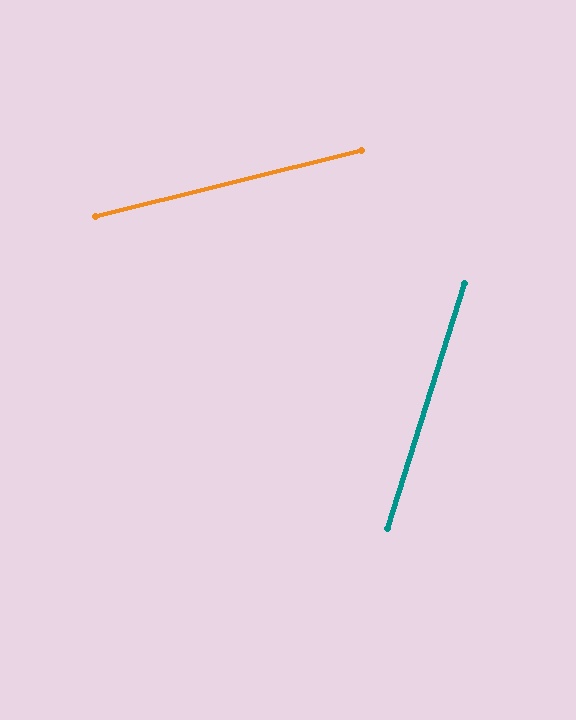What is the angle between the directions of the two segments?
Approximately 59 degrees.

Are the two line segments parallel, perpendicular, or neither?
Neither parallel nor perpendicular — they differ by about 59°.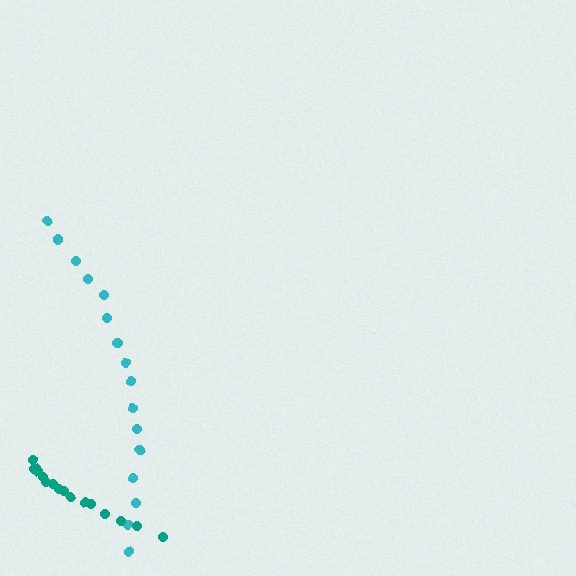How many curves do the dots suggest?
There are 2 distinct paths.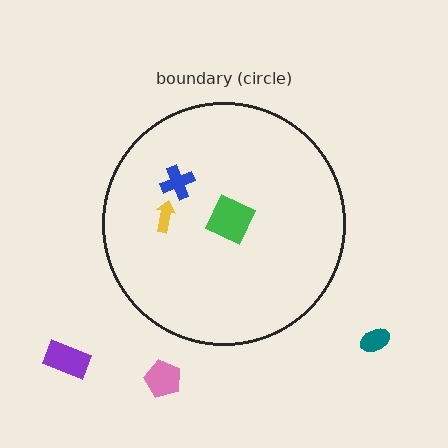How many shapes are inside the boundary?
3 inside, 3 outside.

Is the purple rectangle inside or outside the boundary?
Outside.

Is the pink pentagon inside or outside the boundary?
Outside.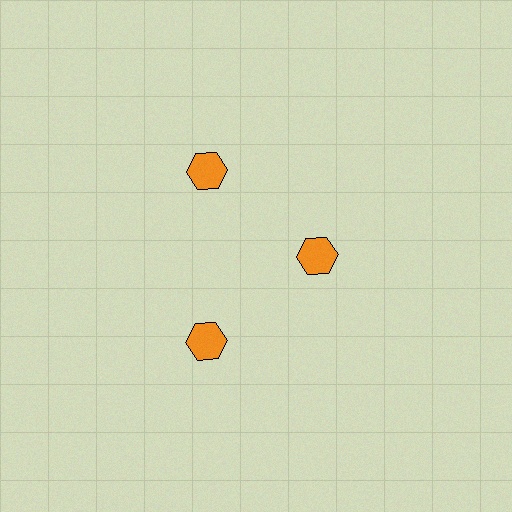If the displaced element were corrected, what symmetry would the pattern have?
It would have 3-fold rotational symmetry — the pattern would map onto itself every 120 degrees.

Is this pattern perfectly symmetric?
No. The 3 orange hexagons are arranged in a ring, but one element near the 3 o'clock position is pulled inward toward the center, breaking the 3-fold rotational symmetry.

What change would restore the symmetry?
The symmetry would be restored by moving it outward, back onto the ring so that all 3 hexagons sit at equal angles and equal distance from the center.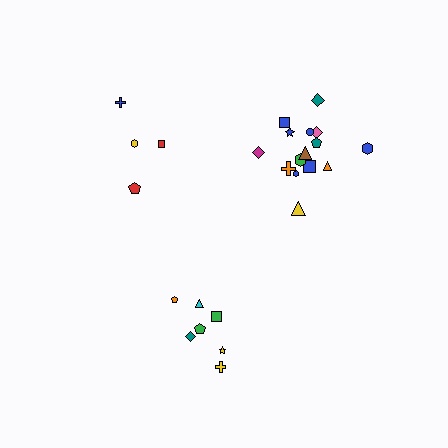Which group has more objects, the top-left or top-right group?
The top-right group.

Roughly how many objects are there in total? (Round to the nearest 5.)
Roughly 25 objects in total.